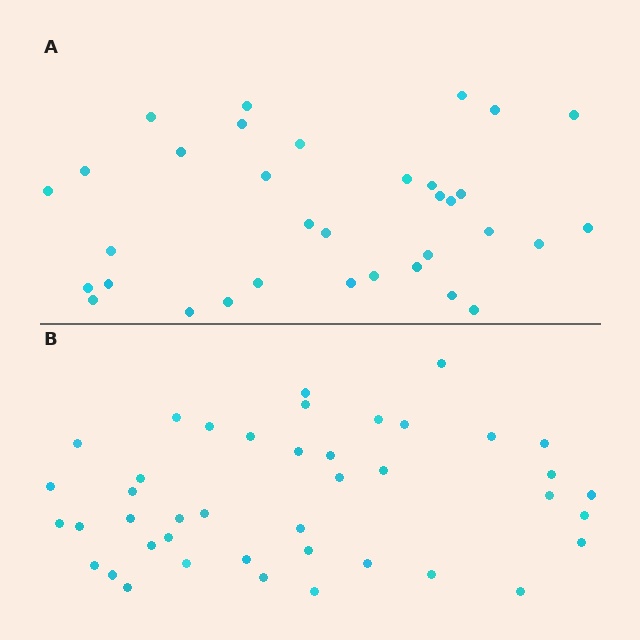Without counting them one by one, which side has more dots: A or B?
Region B (the bottom region) has more dots.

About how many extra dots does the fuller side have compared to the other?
Region B has roughly 8 or so more dots than region A.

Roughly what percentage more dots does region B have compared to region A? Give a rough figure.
About 25% more.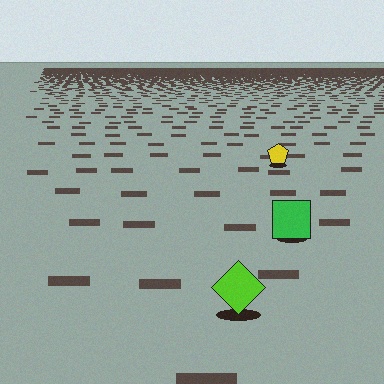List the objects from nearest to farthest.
From nearest to farthest: the lime diamond, the green square, the yellow pentagon.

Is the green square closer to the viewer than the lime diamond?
No. The lime diamond is closer — you can tell from the texture gradient: the ground texture is coarser near it.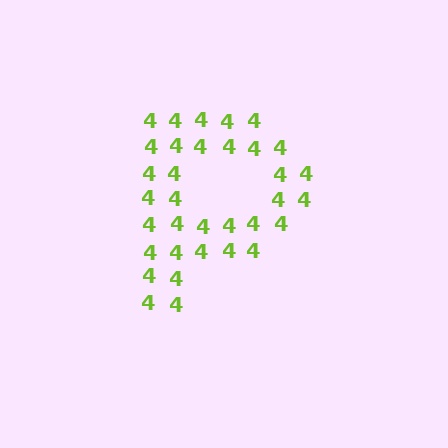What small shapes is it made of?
It is made of small digit 4's.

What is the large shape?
The large shape is the letter P.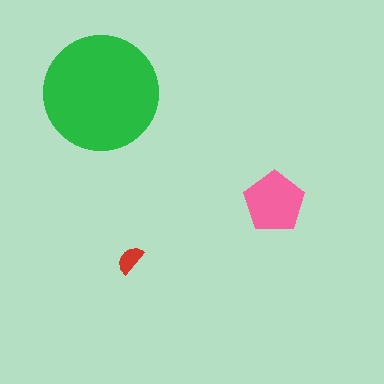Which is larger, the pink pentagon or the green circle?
The green circle.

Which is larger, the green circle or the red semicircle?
The green circle.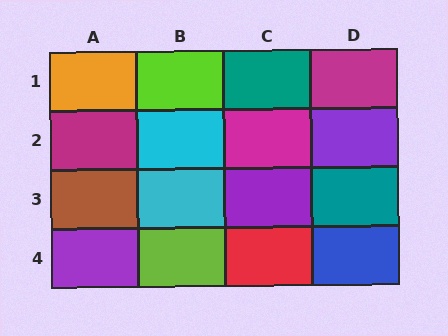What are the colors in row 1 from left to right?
Orange, lime, teal, magenta.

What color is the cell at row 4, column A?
Purple.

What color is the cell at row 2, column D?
Purple.